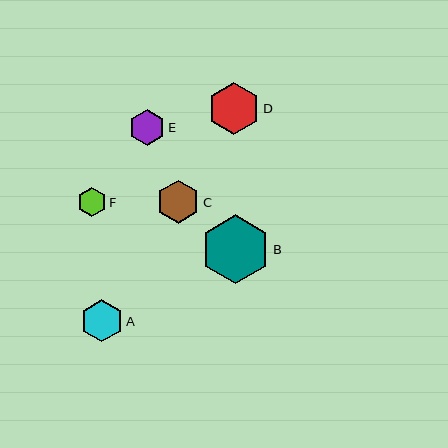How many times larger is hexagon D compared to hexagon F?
Hexagon D is approximately 1.8 times the size of hexagon F.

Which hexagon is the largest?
Hexagon B is the largest with a size of approximately 69 pixels.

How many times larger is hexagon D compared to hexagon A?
Hexagon D is approximately 1.2 times the size of hexagon A.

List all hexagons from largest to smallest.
From largest to smallest: B, D, C, A, E, F.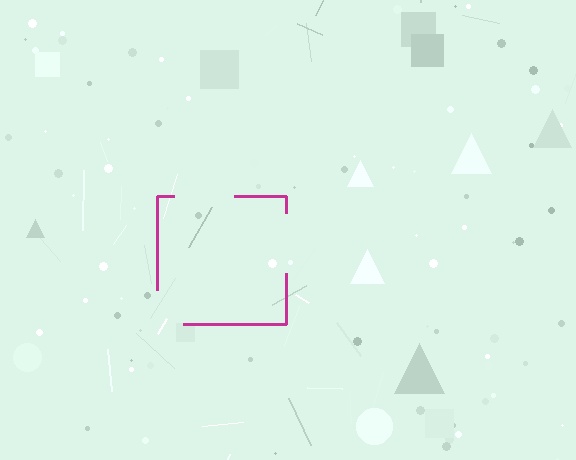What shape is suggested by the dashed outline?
The dashed outline suggests a square.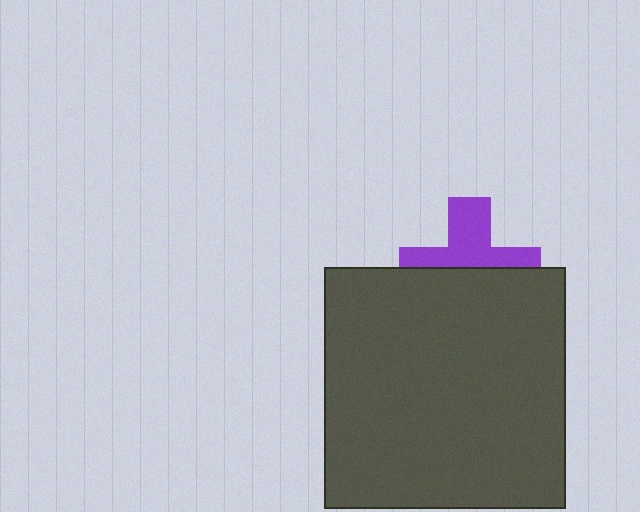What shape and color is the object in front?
The object in front is a dark gray square.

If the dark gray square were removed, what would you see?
You would see the complete purple cross.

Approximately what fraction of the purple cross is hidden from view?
Roughly 51% of the purple cross is hidden behind the dark gray square.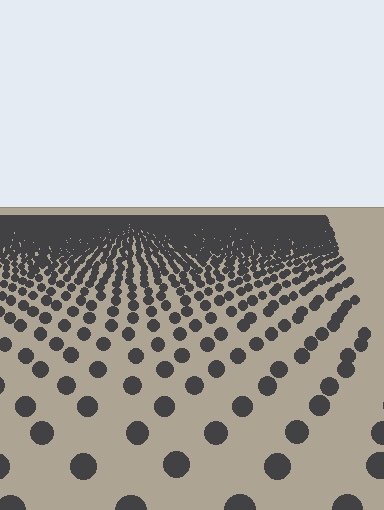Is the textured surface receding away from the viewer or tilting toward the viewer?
The surface is receding away from the viewer. Texture elements get smaller and denser toward the top.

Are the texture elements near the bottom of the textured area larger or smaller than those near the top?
Larger. Near the bottom, elements are closer to the viewer and appear at a bigger on-screen size.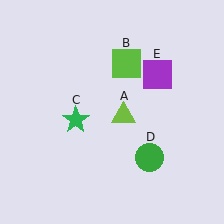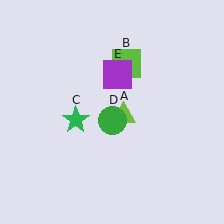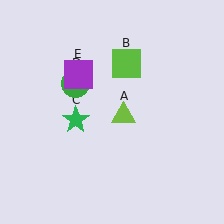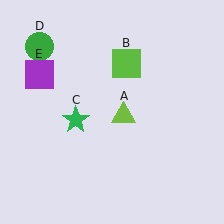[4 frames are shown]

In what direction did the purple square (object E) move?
The purple square (object E) moved left.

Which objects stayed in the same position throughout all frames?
Lime triangle (object A) and lime square (object B) and green star (object C) remained stationary.